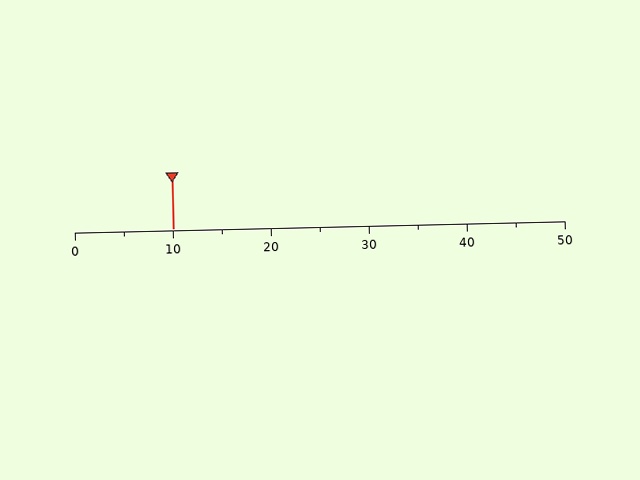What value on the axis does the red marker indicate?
The marker indicates approximately 10.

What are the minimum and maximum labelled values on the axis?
The axis runs from 0 to 50.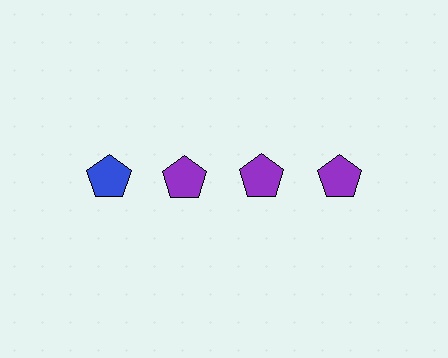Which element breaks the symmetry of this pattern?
The blue pentagon in the top row, leftmost column breaks the symmetry. All other shapes are purple pentagons.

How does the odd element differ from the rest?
It has a different color: blue instead of purple.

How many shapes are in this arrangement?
There are 4 shapes arranged in a grid pattern.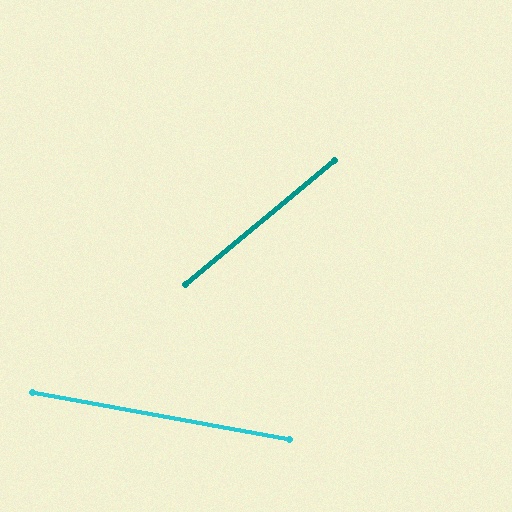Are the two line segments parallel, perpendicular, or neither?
Neither parallel nor perpendicular — they differ by about 50°.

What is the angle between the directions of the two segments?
Approximately 50 degrees.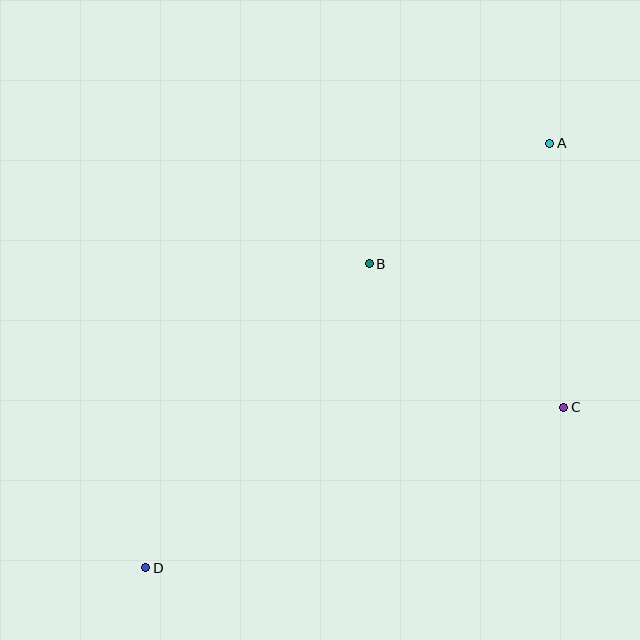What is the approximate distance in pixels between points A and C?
The distance between A and C is approximately 265 pixels.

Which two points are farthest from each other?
Points A and D are farthest from each other.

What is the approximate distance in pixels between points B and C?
The distance between B and C is approximately 242 pixels.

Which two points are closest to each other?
Points A and B are closest to each other.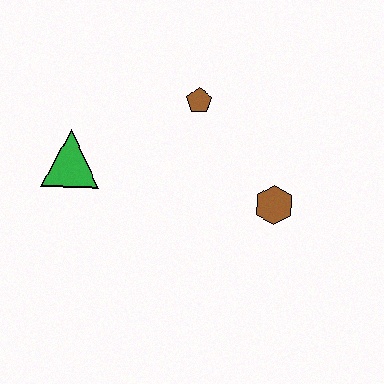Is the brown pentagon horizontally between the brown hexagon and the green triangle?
Yes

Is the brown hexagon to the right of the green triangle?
Yes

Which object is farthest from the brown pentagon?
The green triangle is farthest from the brown pentagon.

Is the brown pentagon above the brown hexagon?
Yes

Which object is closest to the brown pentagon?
The brown hexagon is closest to the brown pentagon.